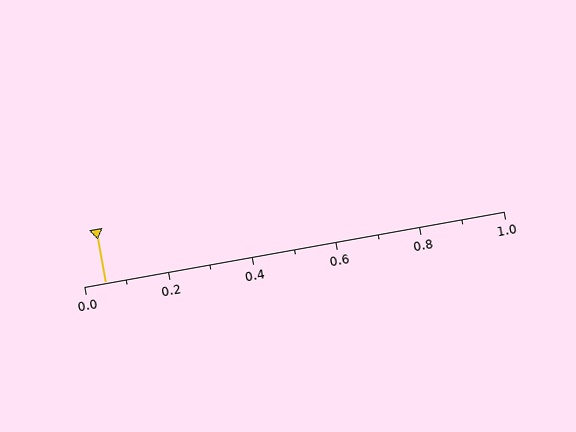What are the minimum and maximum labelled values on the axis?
The axis runs from 0.0 to 1.0.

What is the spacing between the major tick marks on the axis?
The major ticks are spaced 0.2 apart.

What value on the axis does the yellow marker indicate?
The marker indicates approximately 0.05.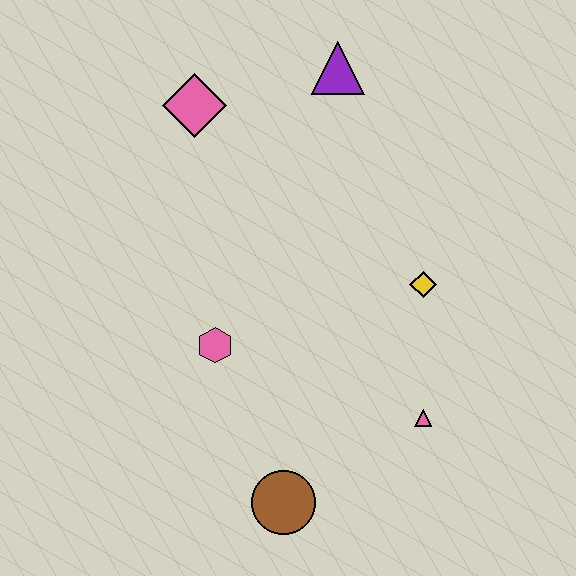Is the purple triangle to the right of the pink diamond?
Yes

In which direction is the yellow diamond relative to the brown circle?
The yellow diamond is above the brown circle.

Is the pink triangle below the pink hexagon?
Yes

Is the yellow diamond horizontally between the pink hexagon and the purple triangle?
No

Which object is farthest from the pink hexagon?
The purple triangle is farthest from the pink hexagon.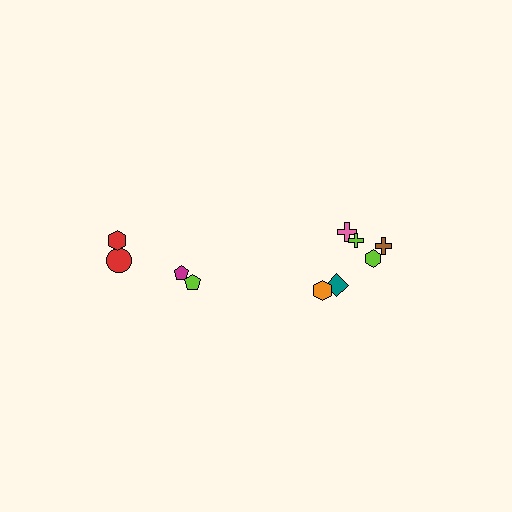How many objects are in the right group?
There are 6 objects.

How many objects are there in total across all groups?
There are 10 objects.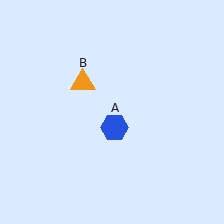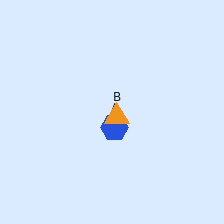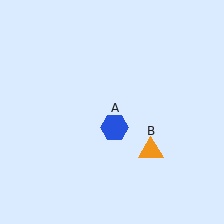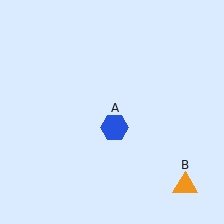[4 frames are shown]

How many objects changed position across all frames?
1 object changed position: orange triangle (object B).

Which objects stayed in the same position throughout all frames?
Blue hexagon (object A) remained stationary.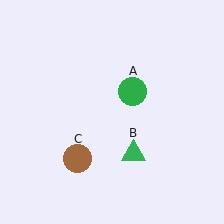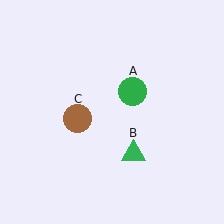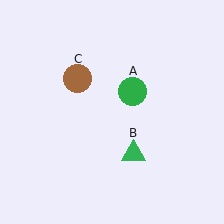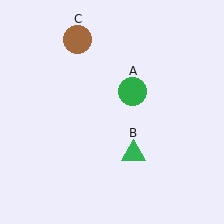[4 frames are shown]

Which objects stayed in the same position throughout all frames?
Green circle (object A) and green triangle (object B) remained stationary.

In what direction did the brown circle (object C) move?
The brown circle (object C) moved up.